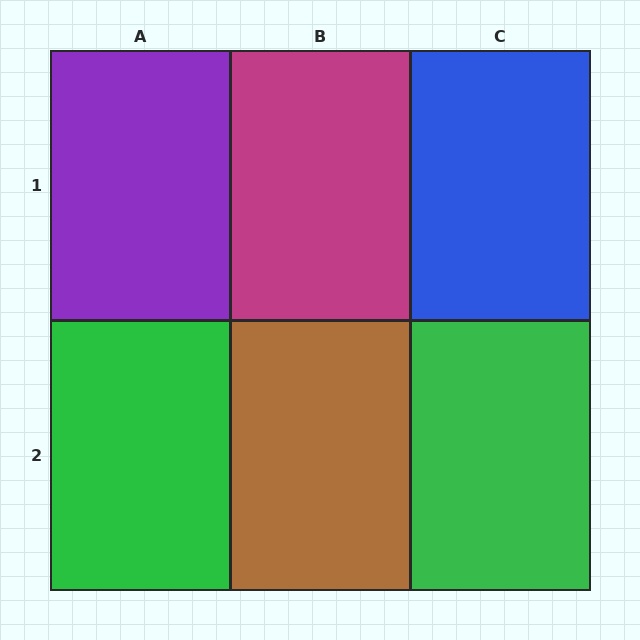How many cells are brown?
1 cell is brown.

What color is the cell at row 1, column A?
Purple.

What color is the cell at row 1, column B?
Magenta.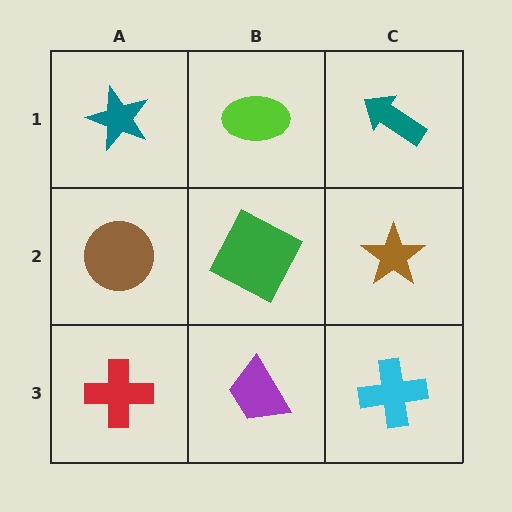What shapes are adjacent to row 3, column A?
A brown circle (row 2, column A), a purple trapezoid (row 3, column B).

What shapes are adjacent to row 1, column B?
A green square (row 2, column B), a teal star (row 1, column A), a teal arrow (row 1, column C).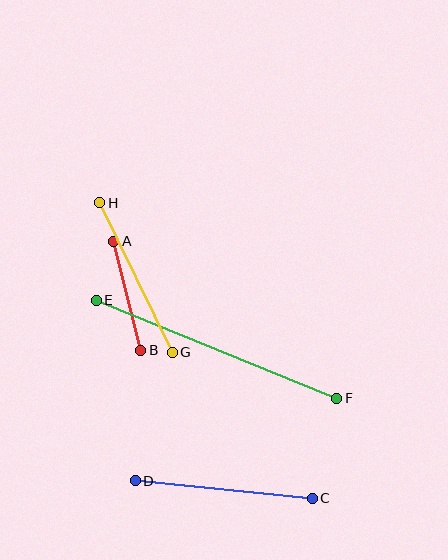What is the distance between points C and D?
The distance is approximately 178 pixels.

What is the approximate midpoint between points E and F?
The midpoint is at approximately (217, 349) pixels.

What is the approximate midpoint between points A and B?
The midpoint is at approximately (127, 296) pixels.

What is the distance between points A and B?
The distance is approximately 112 pixels.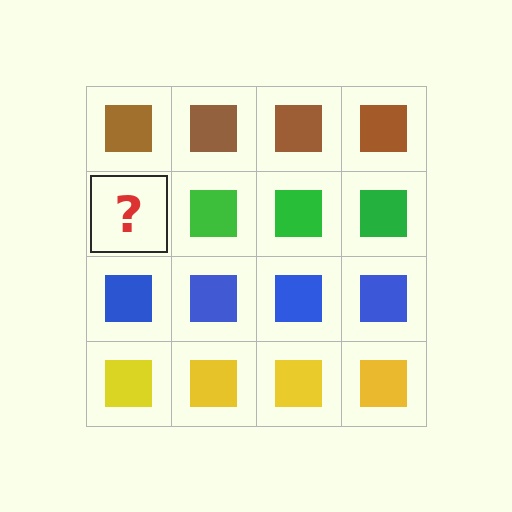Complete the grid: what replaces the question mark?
The question mark should be replaced with a green square.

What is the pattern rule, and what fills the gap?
The rule is that each row has a consistent color. The gap should be filled with a green square.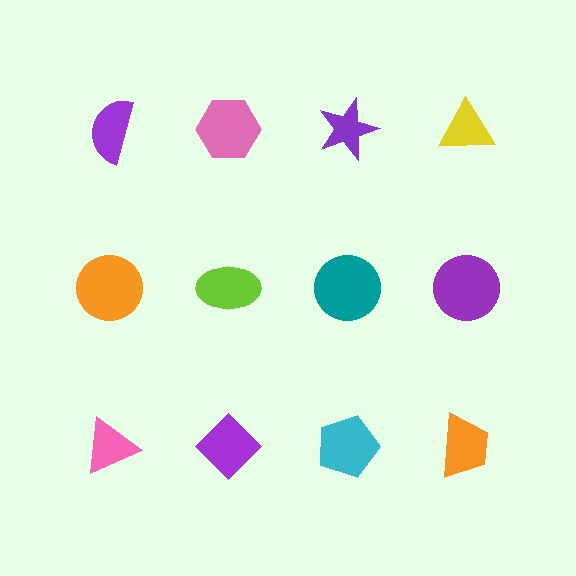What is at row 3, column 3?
A cyan pentagon.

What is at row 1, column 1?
A purple semicircle.